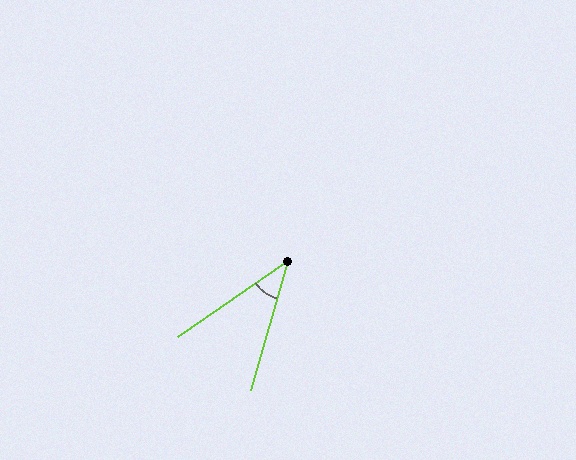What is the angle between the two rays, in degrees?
Approximately 39 degrees.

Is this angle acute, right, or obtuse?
It is acute.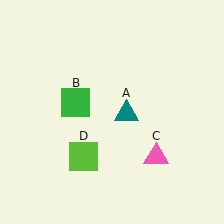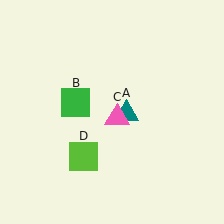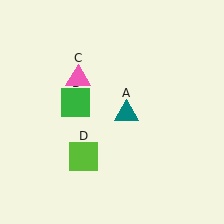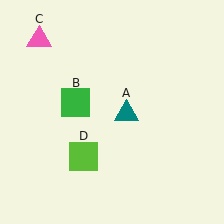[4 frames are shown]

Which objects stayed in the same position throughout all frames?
Teal triangle (object A) and green square (object B) and lime square (object D) remained stationary.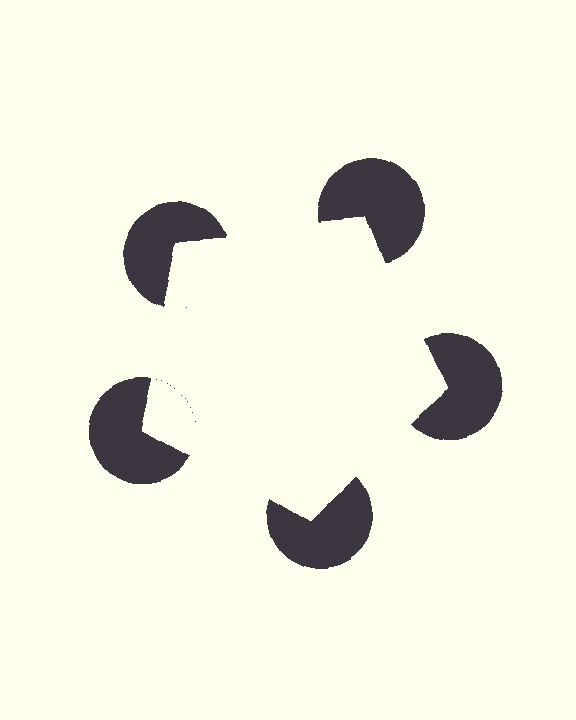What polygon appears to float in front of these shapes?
An illusory pentagon — its edges are inferred from the aligned wedge cuts in the pac-man discs, not physically drawn.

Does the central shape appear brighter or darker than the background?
It typically appears slightly brighter than the background, even though no actual brightness change is drawn.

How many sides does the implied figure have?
5 sides.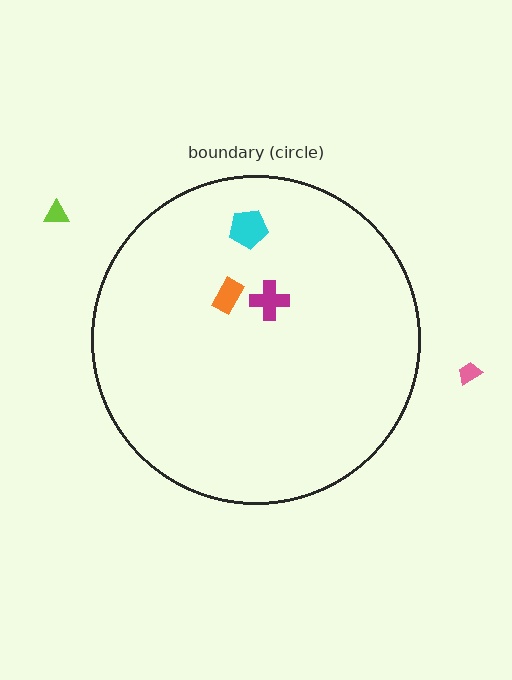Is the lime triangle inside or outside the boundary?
Outside.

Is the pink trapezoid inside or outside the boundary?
Outside.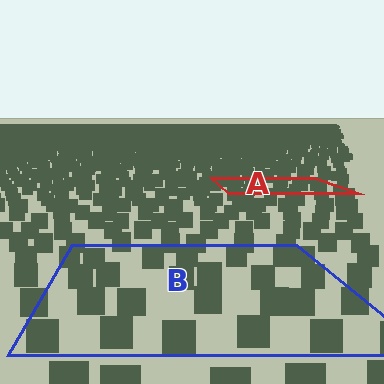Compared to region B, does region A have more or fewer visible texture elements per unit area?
Region A has more texture elements per unit area — they are packed more densely because it is farther away.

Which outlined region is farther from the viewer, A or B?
Region A is farther from the viewer — the texture elements inside it appear smaller and more densely packed.